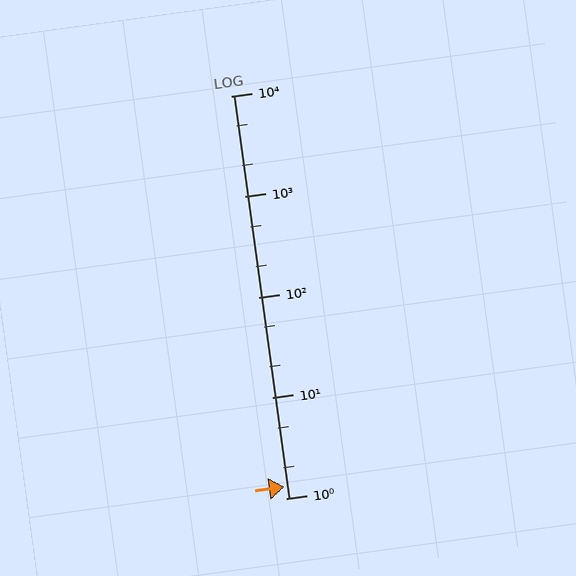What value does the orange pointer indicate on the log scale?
The pointer indicates approximately 1.3.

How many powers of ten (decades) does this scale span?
The scale spans 4 decades, from 1 to 10000.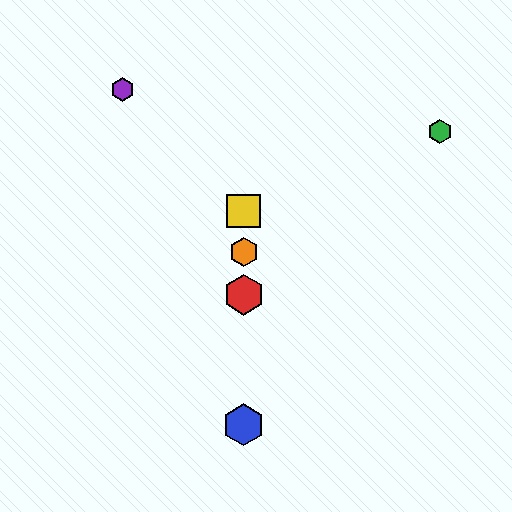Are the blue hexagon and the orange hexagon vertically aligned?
Yes, both are at x≈244.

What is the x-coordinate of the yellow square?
The yellow square is at x≈244.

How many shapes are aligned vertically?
4 shapes (the red hexagon, the blue hexagon, the yellow square, the orange hexagon) are aligned vertically.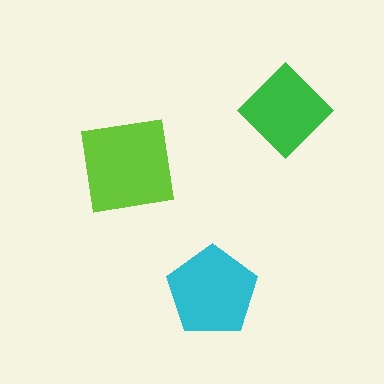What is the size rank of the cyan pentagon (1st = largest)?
2nd.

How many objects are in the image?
There are 3 objects in the image.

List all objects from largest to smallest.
The lime square, the cyan pentagon, the green diamond.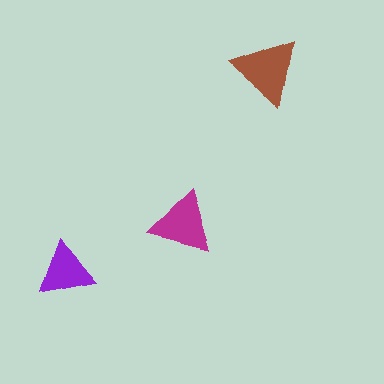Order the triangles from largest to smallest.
the brown one, the magenta one, the purple one.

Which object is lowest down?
The purple triangle is bottommost.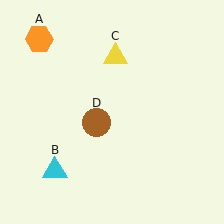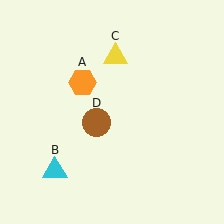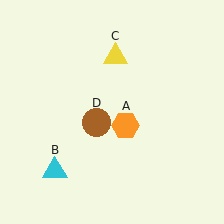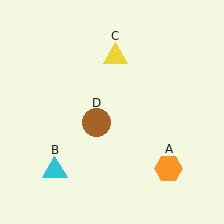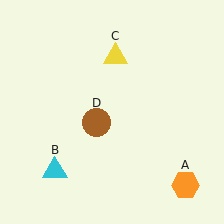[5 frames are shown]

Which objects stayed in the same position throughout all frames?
Cyan triangle (object B) and yellow triangle (object C) and brown circle (object D) remained stationary.